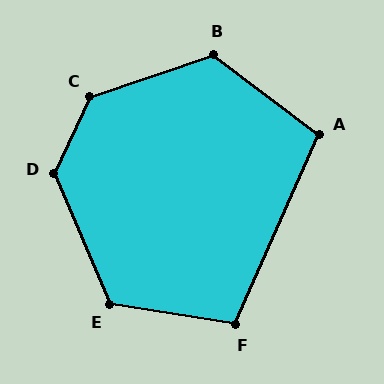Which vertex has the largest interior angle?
C, at approximately 134 degrees.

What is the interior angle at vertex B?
Approximately 124 degrees (obtuse).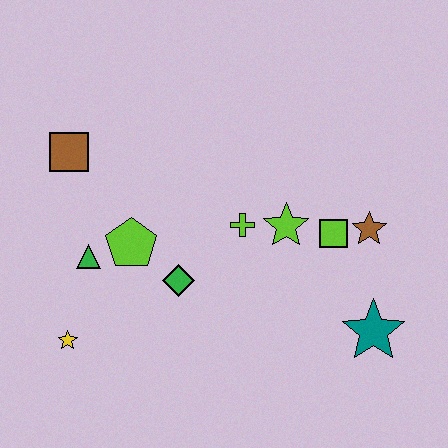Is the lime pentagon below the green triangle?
No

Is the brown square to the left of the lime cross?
Yes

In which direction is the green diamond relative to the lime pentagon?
The green diamond is to the right of the lime pentagon.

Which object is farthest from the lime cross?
The yellow star is farthest from the lime cross.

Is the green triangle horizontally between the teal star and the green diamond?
No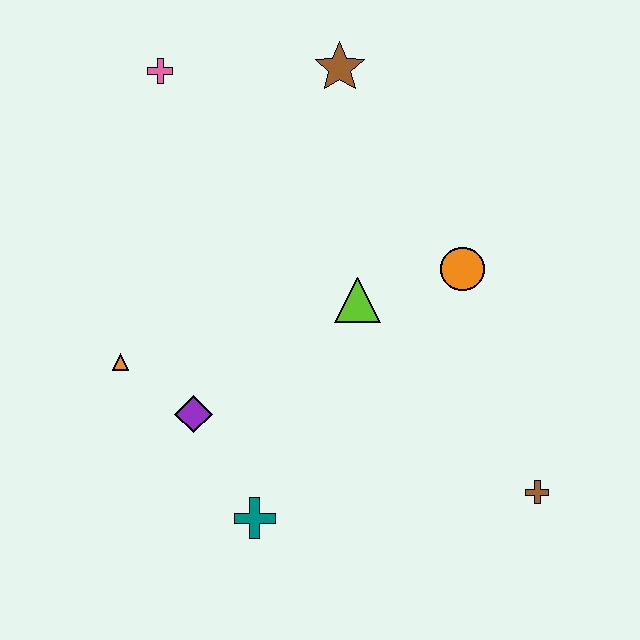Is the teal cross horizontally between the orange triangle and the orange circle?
Yes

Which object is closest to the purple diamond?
The orange triangle is closest to the purple diamond.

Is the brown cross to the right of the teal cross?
Yes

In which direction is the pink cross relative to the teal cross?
The pink cross is above the teal cross.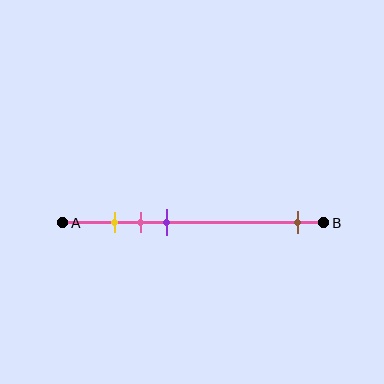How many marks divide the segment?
There are 4 marks dividing the segment.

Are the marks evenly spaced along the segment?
No, the marks are not evenly spaced.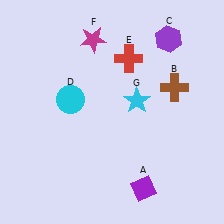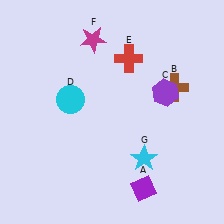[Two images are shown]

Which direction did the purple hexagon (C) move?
The purple hexagon (C) moved down.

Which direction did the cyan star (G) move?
The cyan star (G) moved down.